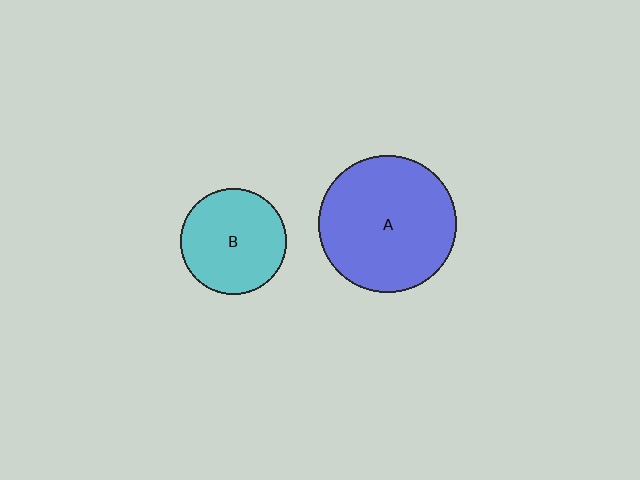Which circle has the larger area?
Circle A (blue).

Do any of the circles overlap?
No, none of the circles overlap.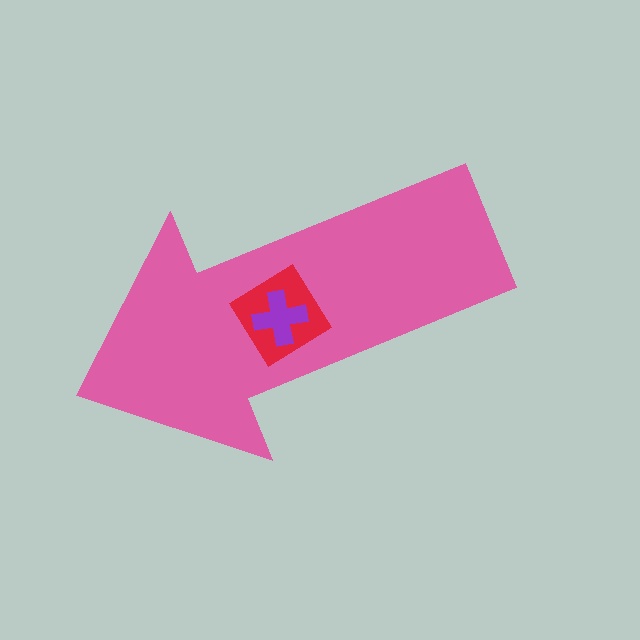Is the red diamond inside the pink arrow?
Yes.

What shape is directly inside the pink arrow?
The red diamond.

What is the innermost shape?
The purple cross.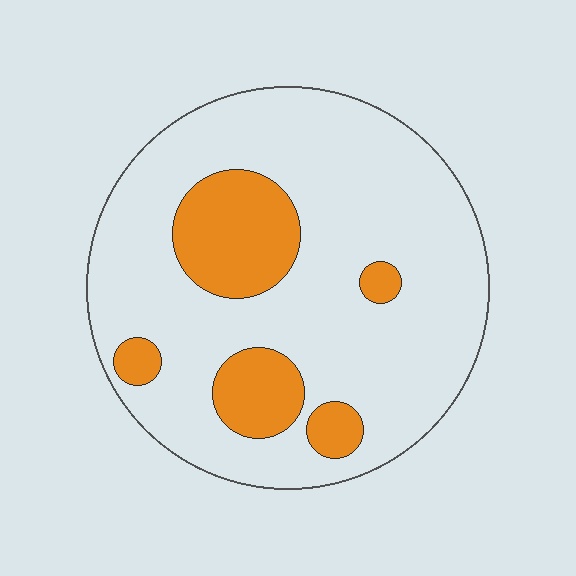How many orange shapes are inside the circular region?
5.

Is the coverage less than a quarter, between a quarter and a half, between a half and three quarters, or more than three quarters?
Less than a quarter.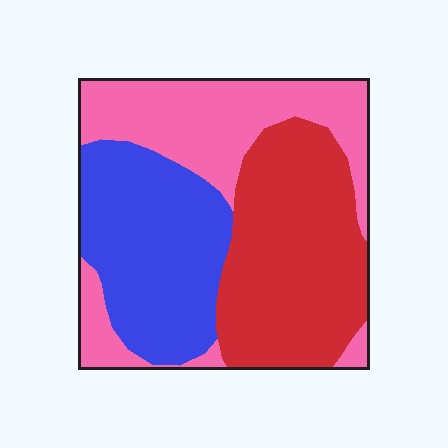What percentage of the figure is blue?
Blue covers about 30% of the figure.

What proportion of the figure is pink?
Pink covers 33% of the figure.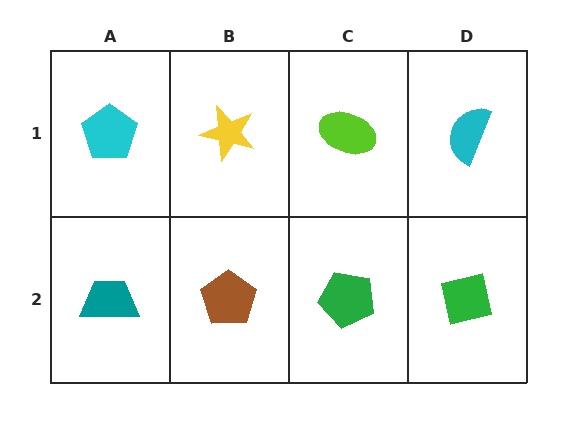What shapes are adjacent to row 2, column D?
A cyan semicircle (row 1, column D), a green pentagon (row 2, column C).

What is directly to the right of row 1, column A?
A yellow star.